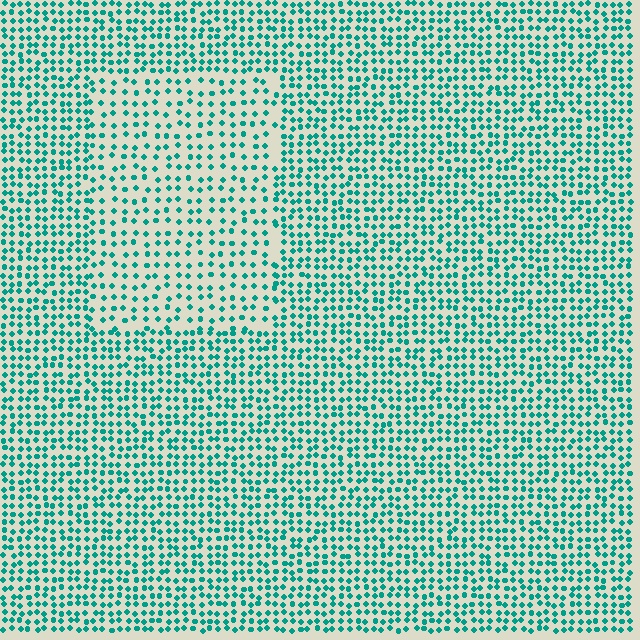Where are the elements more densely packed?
The elements are more densely packed outside the rectangle boundary.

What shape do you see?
I see a rectangle.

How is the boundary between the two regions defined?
The boundary is defined by a change in element density (approximately 1.7x ratio). All elements are the same color, size, and shape.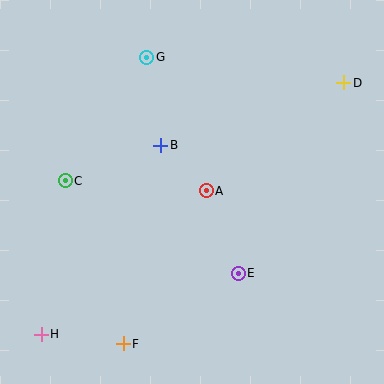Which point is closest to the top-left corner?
Point G is closest to the top-left corner.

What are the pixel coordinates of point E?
Point E is at (238, 273).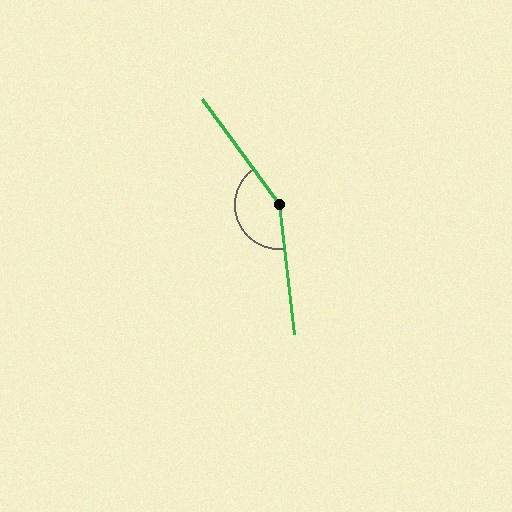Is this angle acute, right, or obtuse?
It is obtuse.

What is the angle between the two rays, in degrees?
Approximately 150 degrees.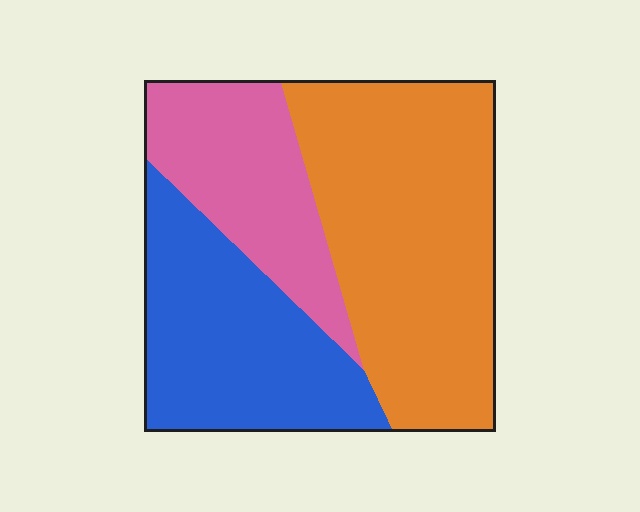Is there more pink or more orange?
Orange.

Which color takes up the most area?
Orange, at roughly 45%.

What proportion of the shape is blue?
Blue takes up between a quarter and a half of the shape.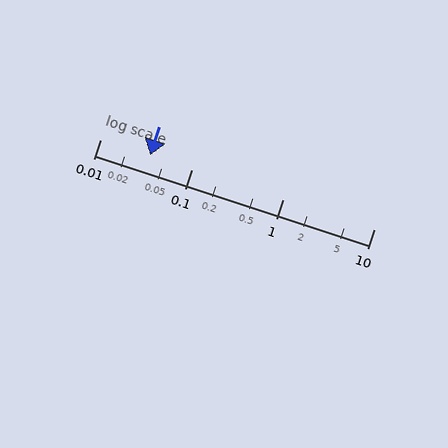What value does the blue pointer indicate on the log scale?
The pointer indicates approximately 0.035.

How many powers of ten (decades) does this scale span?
The scale spans 3 decades, from 0.01 to 10.